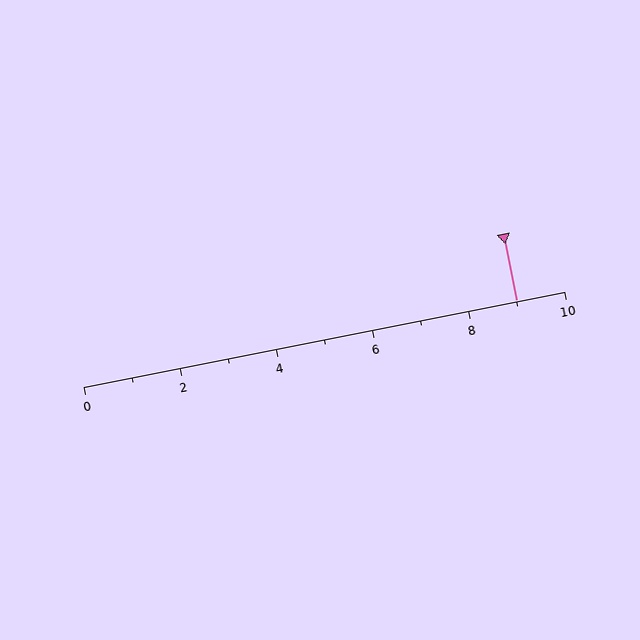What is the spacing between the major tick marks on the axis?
The major ticks are spaced 2 apart.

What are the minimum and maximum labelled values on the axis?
The axis runs from 0 to 10.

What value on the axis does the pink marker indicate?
The marker indicates approximately 9.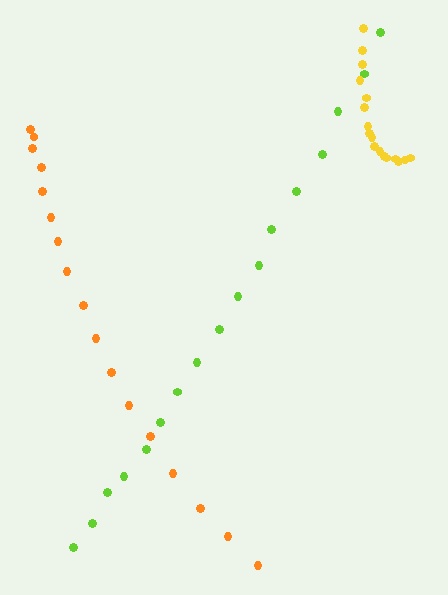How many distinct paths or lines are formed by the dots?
There are 3 distinct paths.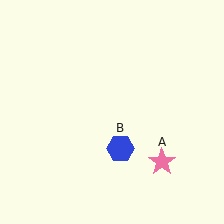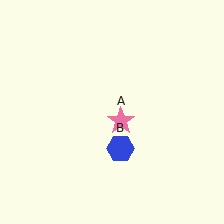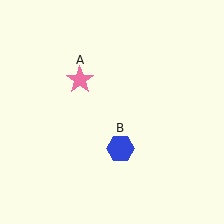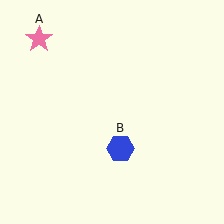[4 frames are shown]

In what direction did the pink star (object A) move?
The pink star (object A) moved up and to the left.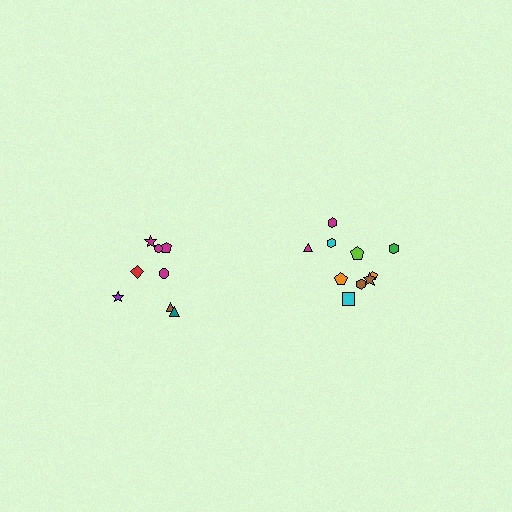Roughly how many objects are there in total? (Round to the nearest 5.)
Roughly 20 objects in total.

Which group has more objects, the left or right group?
The right group.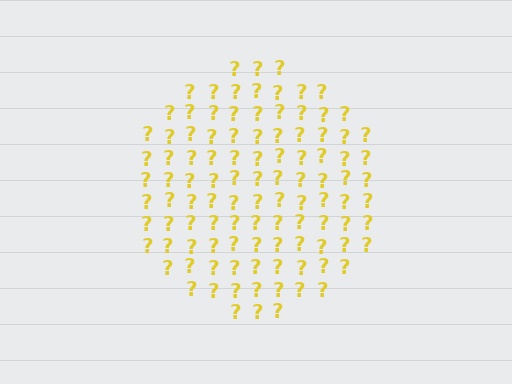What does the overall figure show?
The overall figure shows a circle.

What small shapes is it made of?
It is made of small question marks.